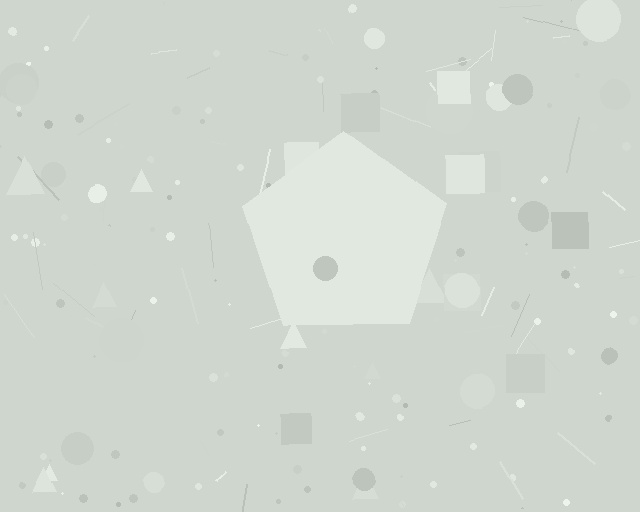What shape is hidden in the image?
A pentagon is hidden in the image.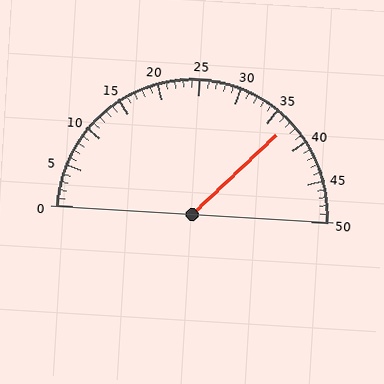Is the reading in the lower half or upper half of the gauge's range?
The reading is in the upper half of the range (0 to 50).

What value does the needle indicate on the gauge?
The needle indicates approximately 37.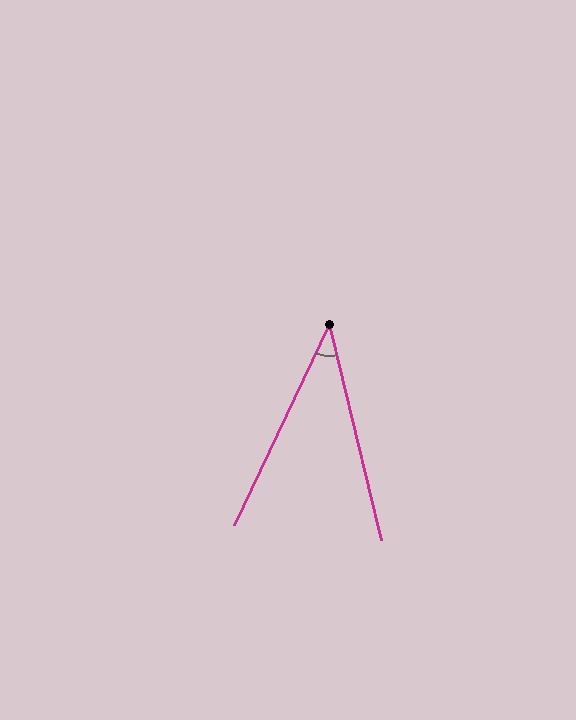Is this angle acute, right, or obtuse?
It is acute.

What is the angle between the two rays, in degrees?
Approximately 39 degrees.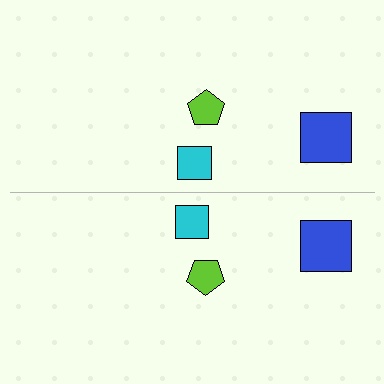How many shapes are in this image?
There are 6 shapes in this image.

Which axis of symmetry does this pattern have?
The pattern has a horizontal axis of symmetry running through the center of the image.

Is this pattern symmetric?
Yes, this pattern has bilateral (reflection) symmetry.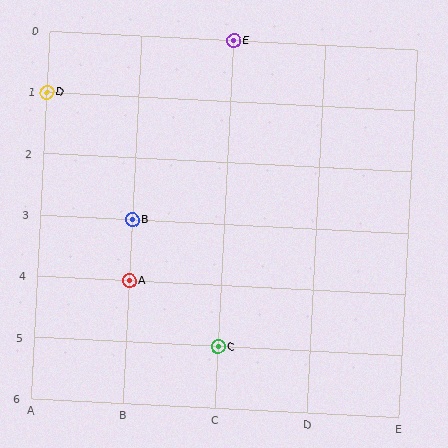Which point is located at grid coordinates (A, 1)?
Point D is at (A, 1).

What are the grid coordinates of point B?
Point B is at grid coordinates (B, 3).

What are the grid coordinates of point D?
Point D is at grid coordinates (A, 1).